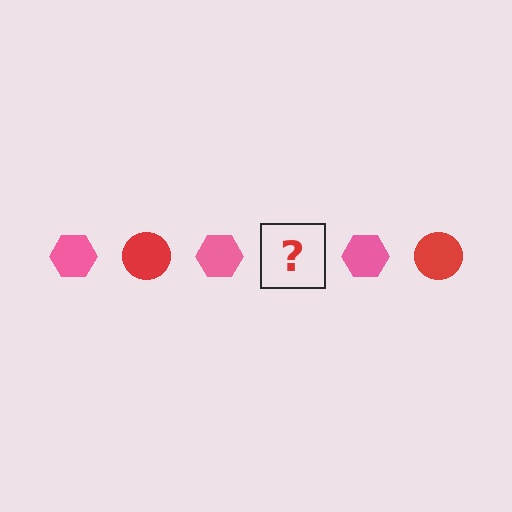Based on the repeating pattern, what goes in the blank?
The blank should be a red circle.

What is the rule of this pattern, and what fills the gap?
The rule is that the pattern alternates between pink hexagon and red circle. The gap should be filled with a red circle.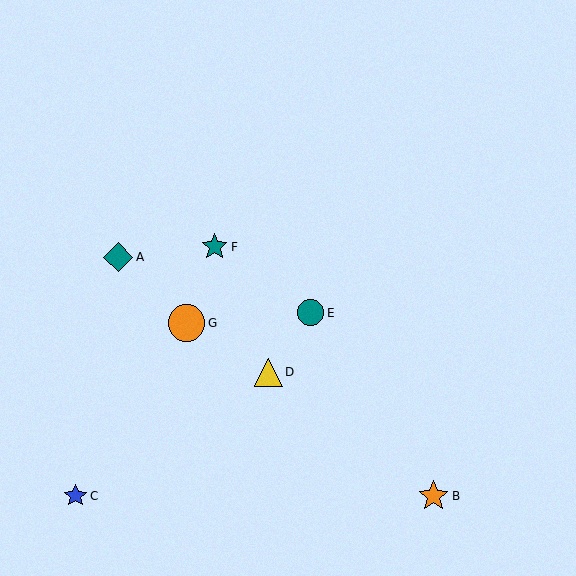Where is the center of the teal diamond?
The center of the teal diamond is at (118, 257).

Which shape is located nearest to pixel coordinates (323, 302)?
The teal circle (labeled E) at (311, 313) is nearest to that location.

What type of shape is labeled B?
Shape B is an orange star.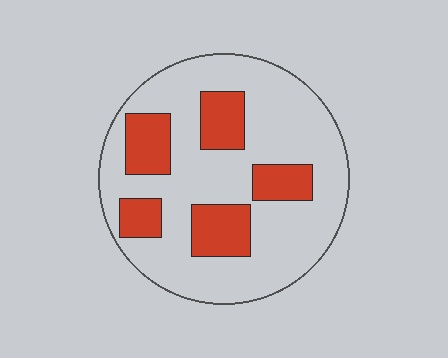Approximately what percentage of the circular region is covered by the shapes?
Approximately 25%.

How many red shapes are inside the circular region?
5.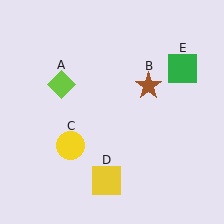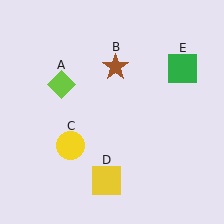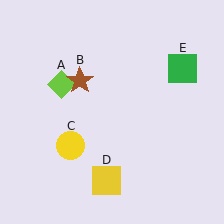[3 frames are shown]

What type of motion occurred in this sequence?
The brown star (object B) rotated counterclockwise around the center of the scene.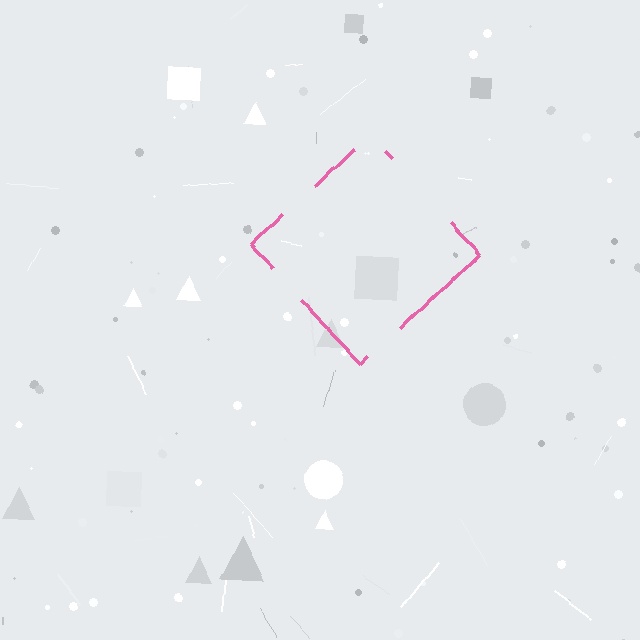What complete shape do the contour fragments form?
The contour fragments form a diamond.